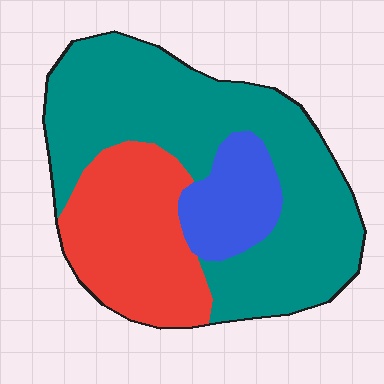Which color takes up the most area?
Teal, at roughly 60%.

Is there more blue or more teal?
Teal.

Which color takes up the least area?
Blue, at roughly 15%.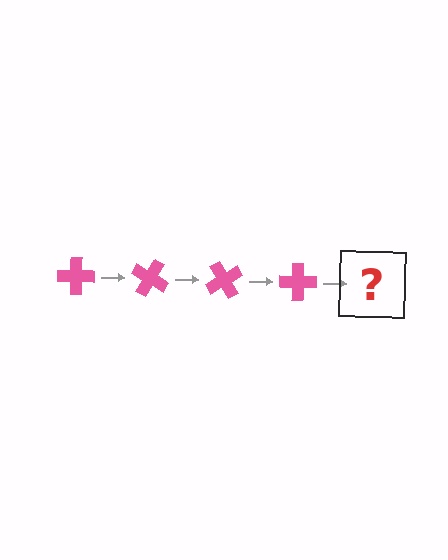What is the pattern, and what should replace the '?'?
The pattern is that the cross rotates 30 degrees each step. The '?' should be a pink cross rotated 120 degrees.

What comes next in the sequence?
The next element should be a pink cross rotated 120 degrees.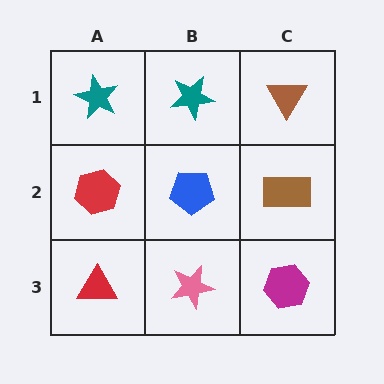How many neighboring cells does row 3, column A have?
2.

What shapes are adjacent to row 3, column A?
A red hexagon (row 2, column A), a pink star (row 3, column B).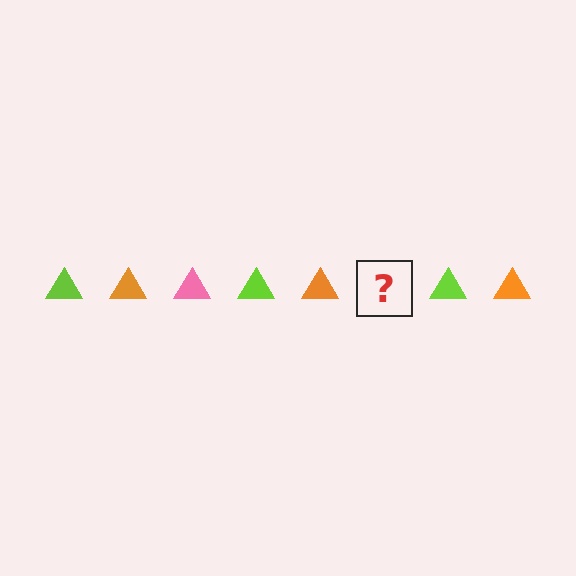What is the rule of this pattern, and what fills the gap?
The rule is that the pattern cycles through lime, orange, pink triangles. The gap should be filled with a pink triangle.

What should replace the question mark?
The question mark should be replaced with a pink triangle.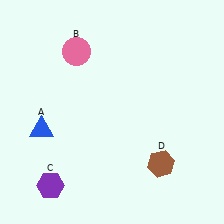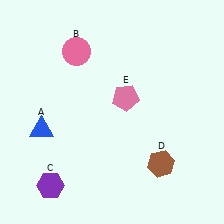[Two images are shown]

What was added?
A pink pentagon (E) was added in Image 2.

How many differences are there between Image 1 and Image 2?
There is 1 difference between the two images.